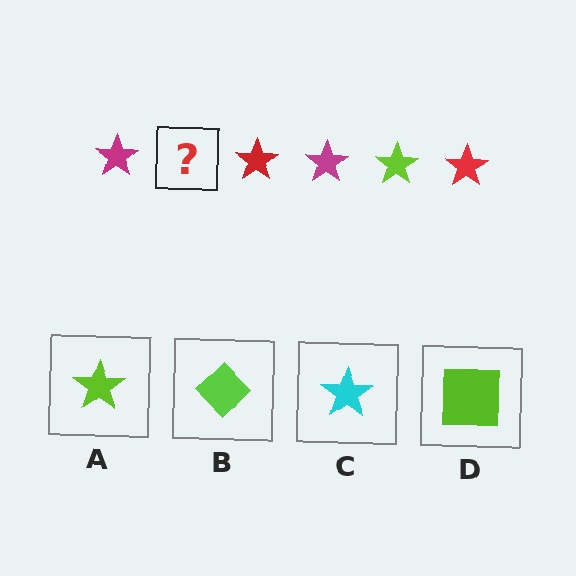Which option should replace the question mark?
Option A.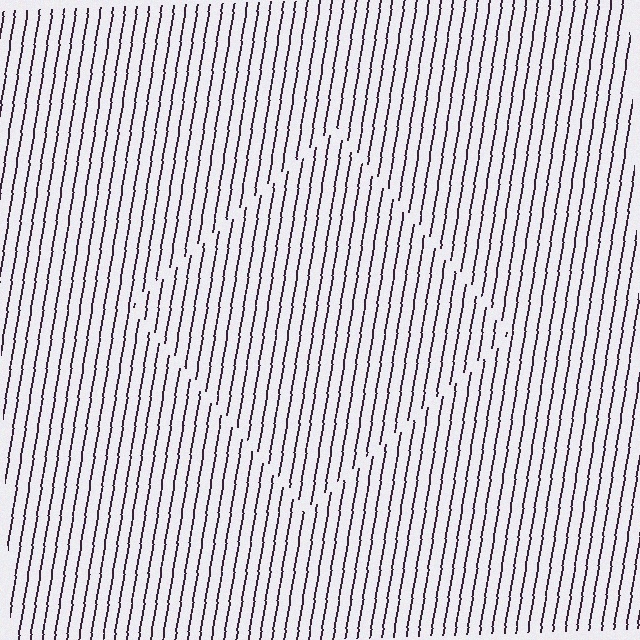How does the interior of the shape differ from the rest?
The interior of the shape contains the same grating, shifted by half a period — the contour is defined by the phase discontinuity where line-ends from the inner and outer gratings abut.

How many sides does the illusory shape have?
4 sides — the line-ends trace a square.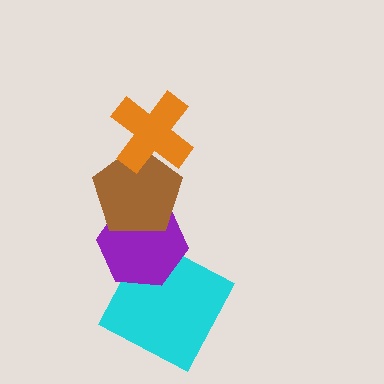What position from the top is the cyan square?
The cyan square is 4th from the top.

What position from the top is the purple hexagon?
The purple hexagon is 3rd from the top.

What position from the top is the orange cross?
The orange cross is 1st from the top.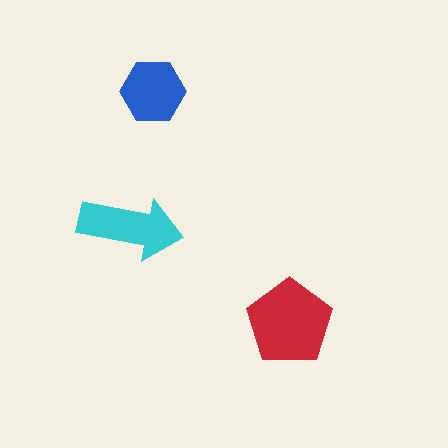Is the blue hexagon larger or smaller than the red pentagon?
Smaller.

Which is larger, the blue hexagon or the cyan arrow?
The cyan arrow.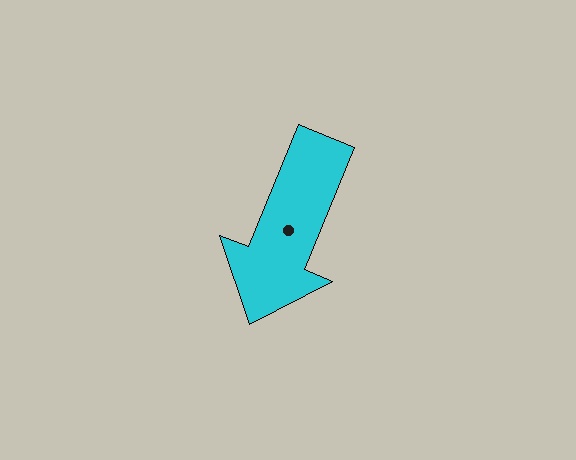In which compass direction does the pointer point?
South.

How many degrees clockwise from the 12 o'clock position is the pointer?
Approximately 202 degrees.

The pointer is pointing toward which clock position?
Roughly 7 o'clock.